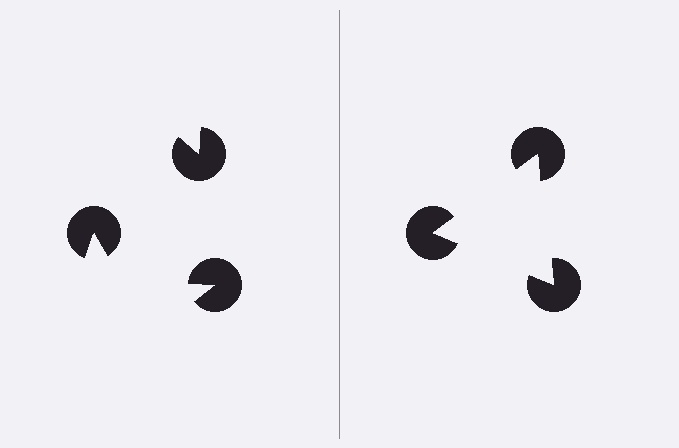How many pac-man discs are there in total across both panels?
6 — 3 on each side.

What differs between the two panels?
The pac-man discs are positioned identically on both sides; only the wedge orientations differ. On the right they align to a triangle; on the left they are misaligned.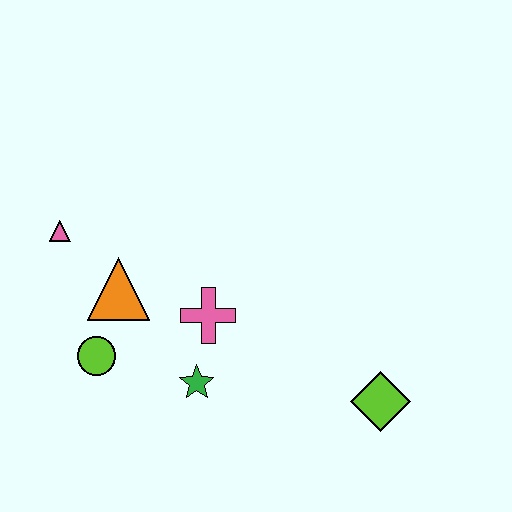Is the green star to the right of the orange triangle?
Yes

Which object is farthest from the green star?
The pink triangle is farthest from the green star.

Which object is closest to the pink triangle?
The orange triangle is closest to the pink triangle.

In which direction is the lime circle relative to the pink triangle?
The lime circle is below the pink triangle.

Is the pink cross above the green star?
Yes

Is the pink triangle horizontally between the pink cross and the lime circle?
No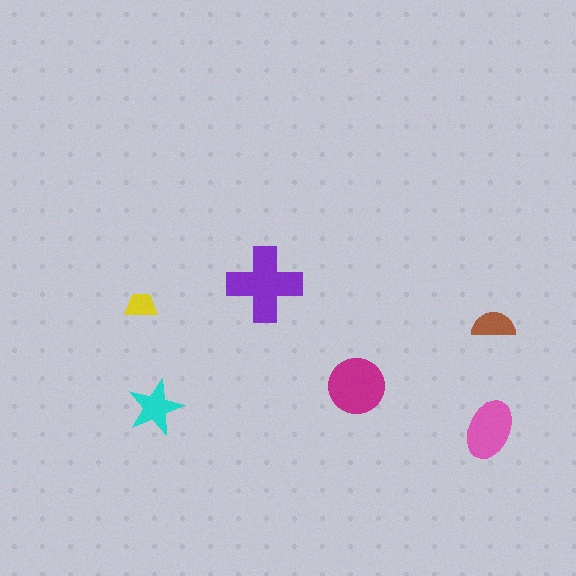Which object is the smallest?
The yellow trapezoid.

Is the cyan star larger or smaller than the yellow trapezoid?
Larger.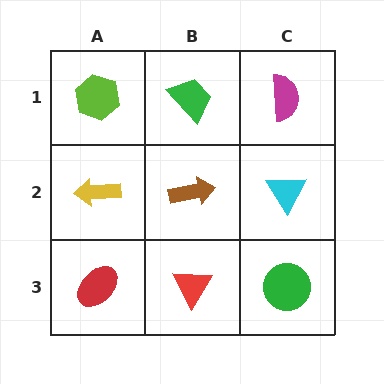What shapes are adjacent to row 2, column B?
A green trapezoid (row 1, column B), a red triangle (row 3, column B), a yellow arrow (row 2, column A), a cyan triangle (row 2, column C).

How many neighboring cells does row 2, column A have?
3.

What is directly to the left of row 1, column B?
A lime hexagon.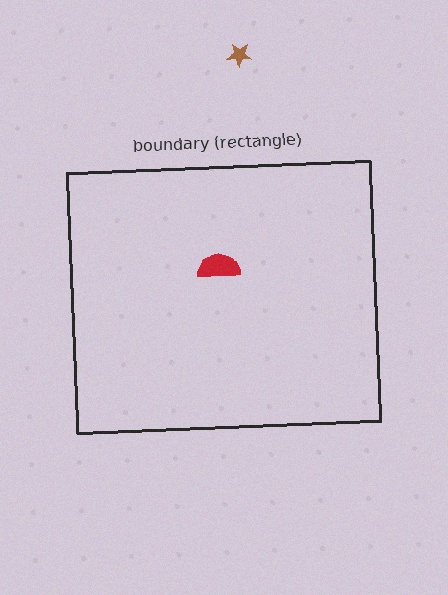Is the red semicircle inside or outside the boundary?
Inside.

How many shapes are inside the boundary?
1 inside, 1 outside.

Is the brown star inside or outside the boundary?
Outside.